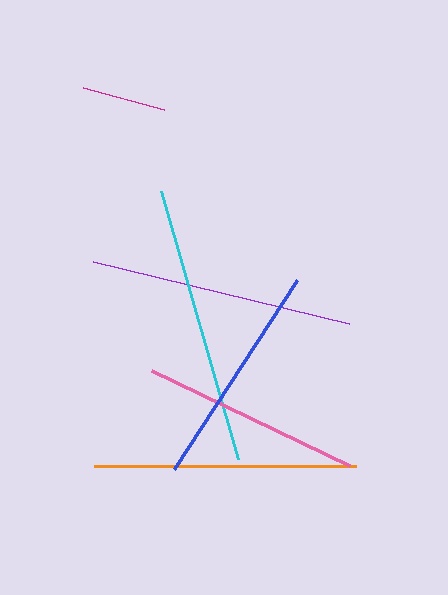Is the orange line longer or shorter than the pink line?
The orange line is longer than the pink line.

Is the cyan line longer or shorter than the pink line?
The cyan line is longer than the pink line.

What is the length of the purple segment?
The purple segment is approximately 264 pixels long.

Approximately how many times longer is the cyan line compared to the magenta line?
The cyan line is approximately 3.3 times the length of the magenta line.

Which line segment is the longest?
The cyan line is the longest at approximately 279 pixels.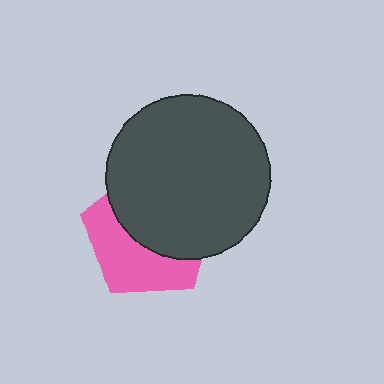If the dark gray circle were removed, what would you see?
You would see the complete pink pentagon.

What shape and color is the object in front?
The object in front is a dark gray circle.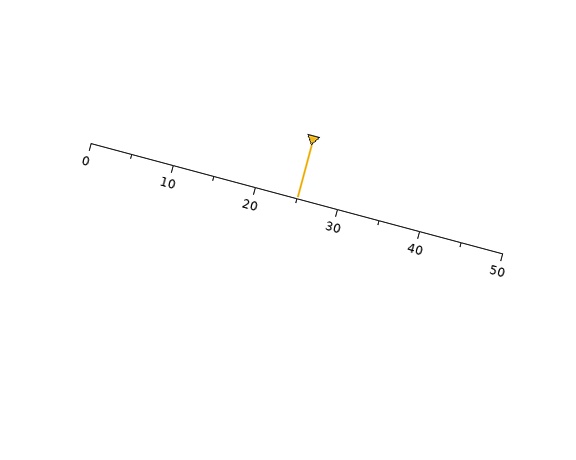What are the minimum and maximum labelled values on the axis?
The axis runs from 0 to 50.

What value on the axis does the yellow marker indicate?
The marker indicates approximately 25.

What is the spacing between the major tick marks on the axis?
The major ticks are spaced 10 apart.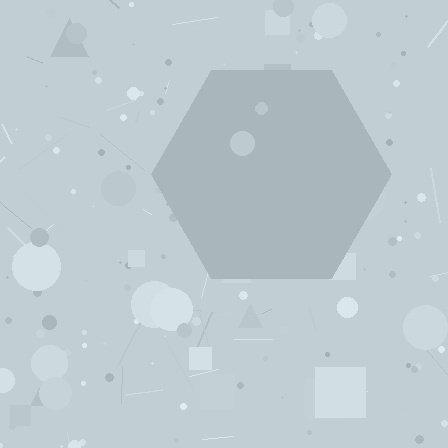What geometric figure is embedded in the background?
A hexagon is embedded in the background.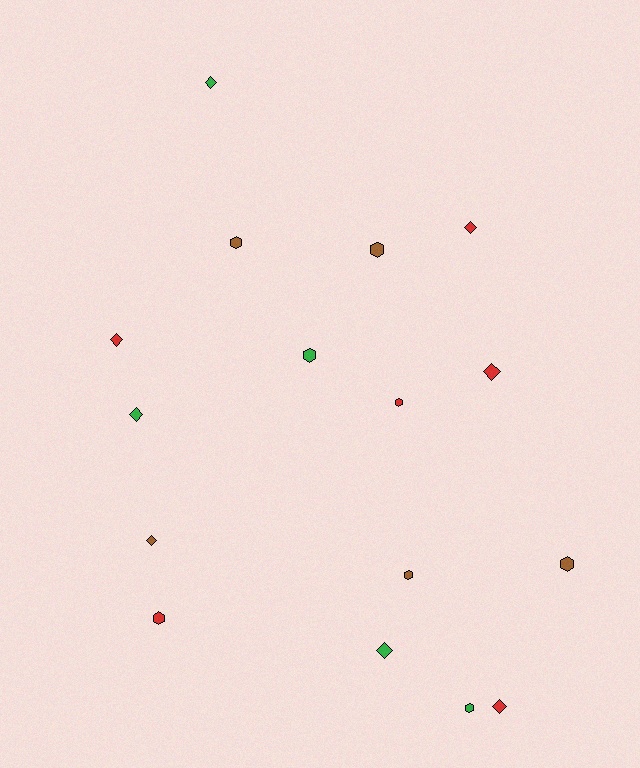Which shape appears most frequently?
Diamond, with 8 objects.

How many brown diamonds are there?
There is 1 brown diamond.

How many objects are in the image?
There are 16 objects.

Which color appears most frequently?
Red, with 6 objects.